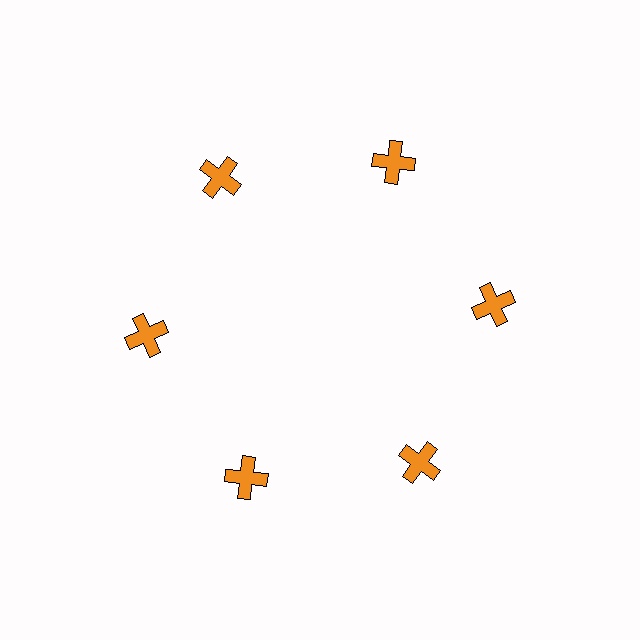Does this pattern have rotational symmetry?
Yes, this pattern has 6-fold rotational symmetry. It looks the same after rotating 60 degrees around the center.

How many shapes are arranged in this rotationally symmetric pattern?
There are 6 shapes, arranged in 6 groups of 1.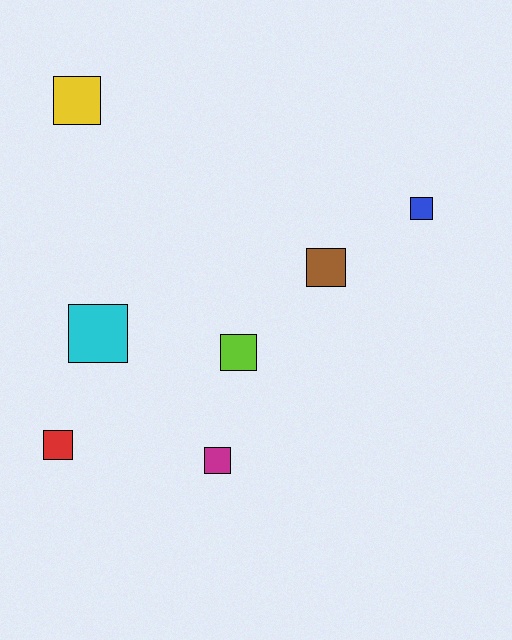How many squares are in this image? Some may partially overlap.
There are 7 squares.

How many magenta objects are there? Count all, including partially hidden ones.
There is 1 magenta object.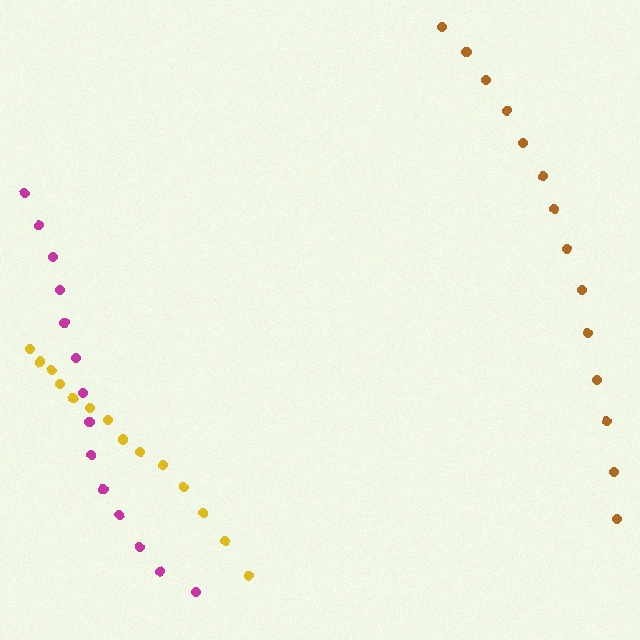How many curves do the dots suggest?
There are 3 distinct paths.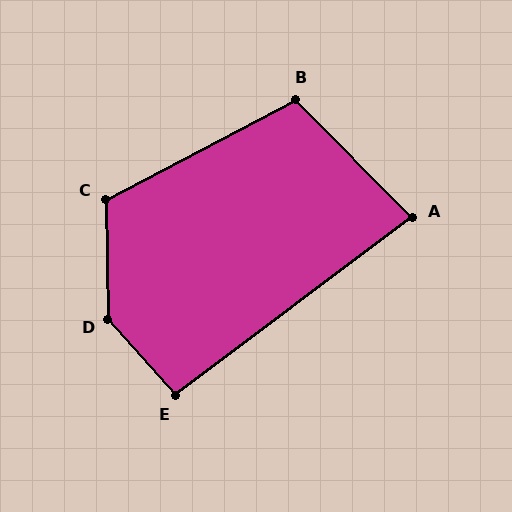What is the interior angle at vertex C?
Approximately 116 degrees (obtuse).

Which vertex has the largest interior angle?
D, at approximately 140 degrees.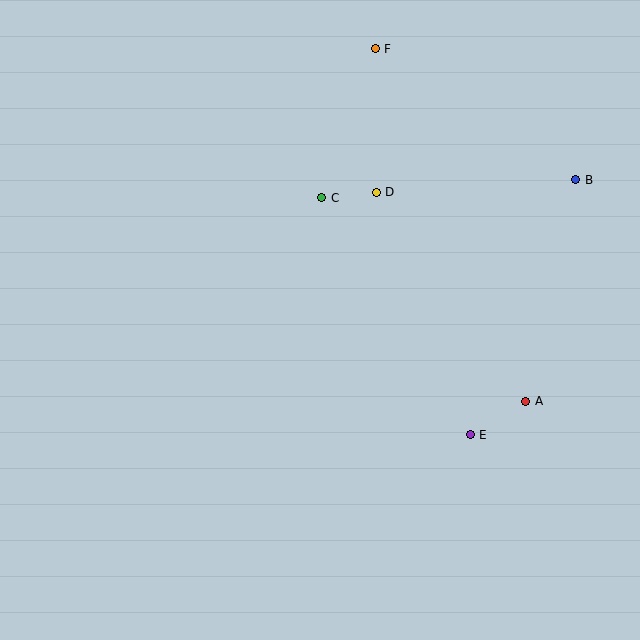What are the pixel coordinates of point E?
Point E is at (470, 435).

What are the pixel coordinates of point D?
Point D is at (376, 192).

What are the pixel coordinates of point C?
Point C is at (322, 198).